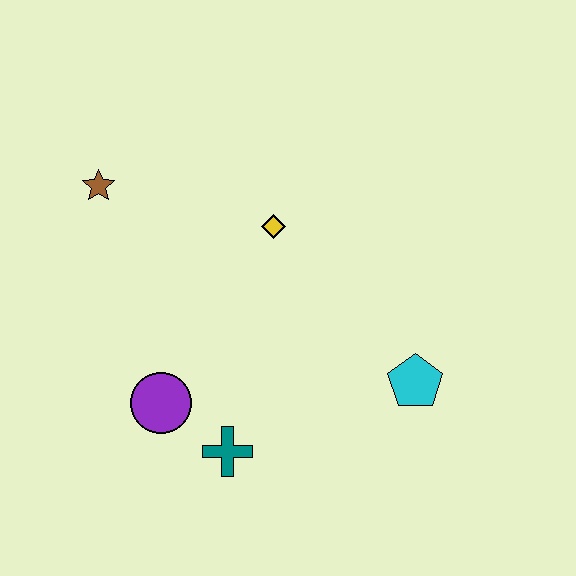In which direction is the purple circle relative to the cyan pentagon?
The purple circle is to the left of the cyan pentagon.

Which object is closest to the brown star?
The yellow diamond is closest to the brown star.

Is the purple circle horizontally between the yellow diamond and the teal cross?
No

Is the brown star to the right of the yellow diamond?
No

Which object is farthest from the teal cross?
The brown star is farthest from the teal cross.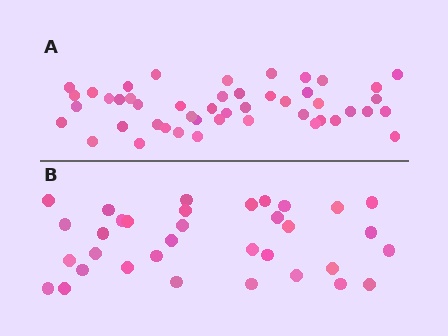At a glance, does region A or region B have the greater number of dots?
Region A (the top region) has more dots.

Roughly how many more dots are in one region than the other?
Region A has approximately 15 more dots than region B.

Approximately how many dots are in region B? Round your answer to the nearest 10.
About 30 dots. (The exact count is 34, which rounds to 30.)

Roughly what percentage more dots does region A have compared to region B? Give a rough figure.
About 40% more.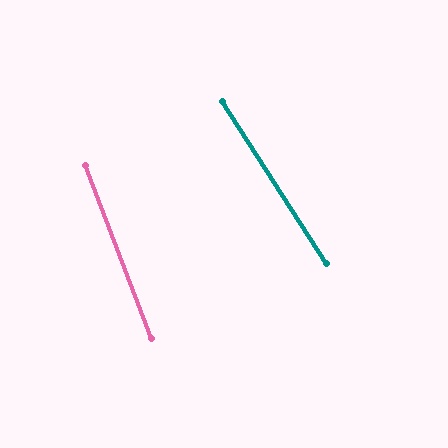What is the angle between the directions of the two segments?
Approximately 12 degrees.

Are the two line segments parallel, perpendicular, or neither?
Neither parallel nor perpendicular — they differ by about 12°.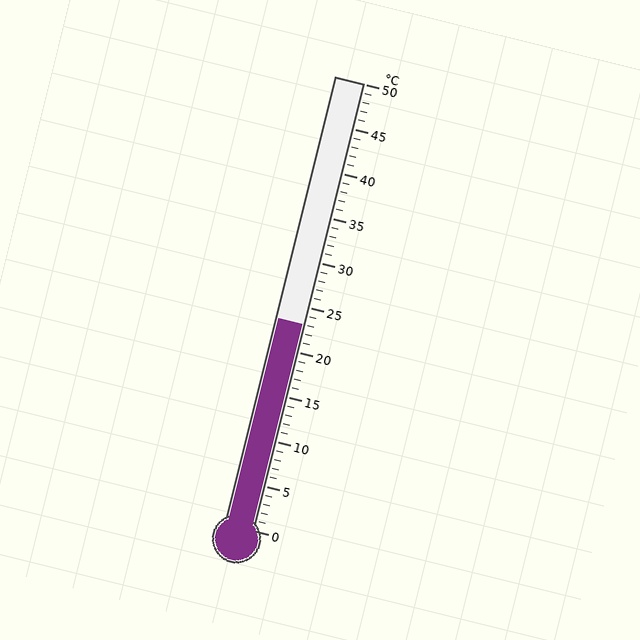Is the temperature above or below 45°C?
The temperature is below 45°C.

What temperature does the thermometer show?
The thermometer shows approximately 23°C.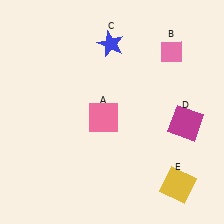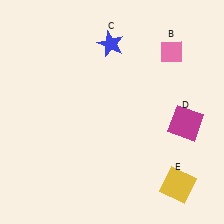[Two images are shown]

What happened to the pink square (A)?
The pink square (A) was removed in Image 2. It was in the bottom-left area of Image 1.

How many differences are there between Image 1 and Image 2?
There is 1 difference between the two images.